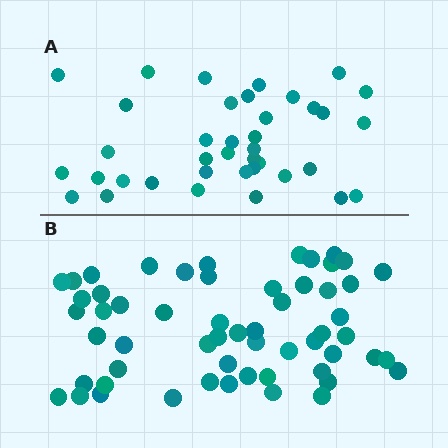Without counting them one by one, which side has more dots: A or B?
Region B (the bottom region) has more dots.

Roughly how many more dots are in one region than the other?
Region B has approximately 20 more dots than region A.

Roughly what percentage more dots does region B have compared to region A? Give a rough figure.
About 50% more.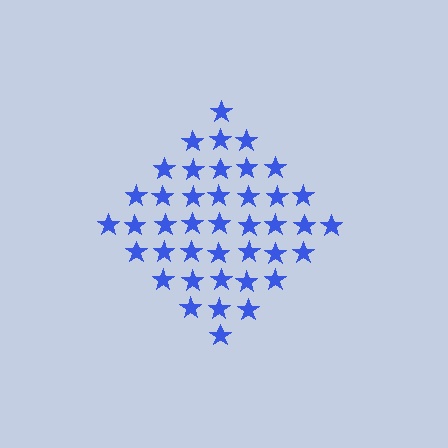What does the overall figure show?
The overall figure shows a diamond.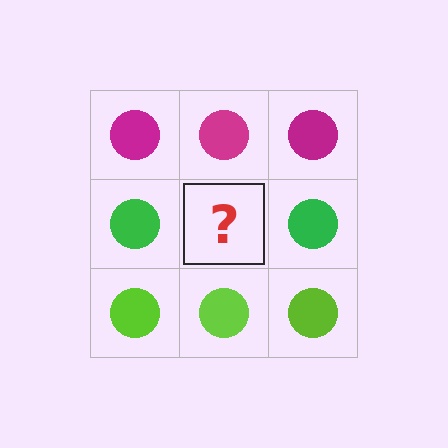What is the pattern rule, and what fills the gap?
The rule is that each row has a consistent color. The gap should be filled with a green circle.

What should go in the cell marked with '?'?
The missing cell should contain a green circle.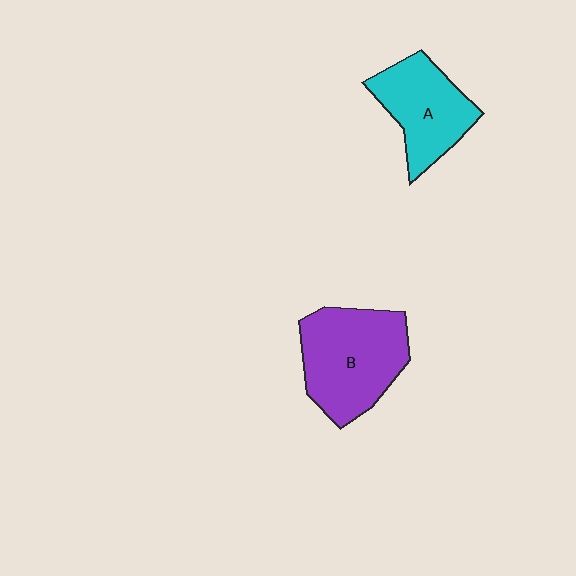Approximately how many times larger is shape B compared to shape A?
Approximately 1.3 times.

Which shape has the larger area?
Shape B (purple).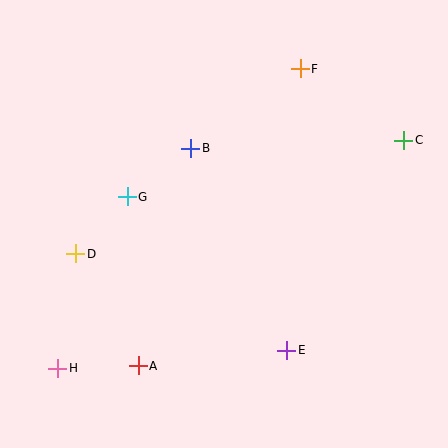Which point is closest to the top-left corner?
Point G is closest to the top-left corner.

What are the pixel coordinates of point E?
Point E is at (287, 350).